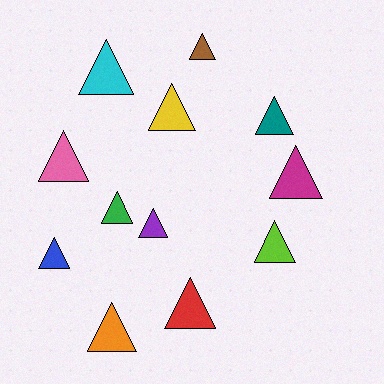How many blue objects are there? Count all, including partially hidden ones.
There is 1 blue object.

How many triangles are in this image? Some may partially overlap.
There are 12 triangles.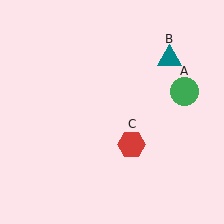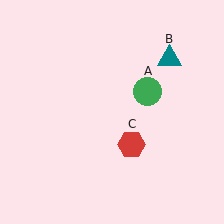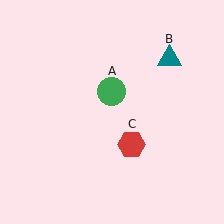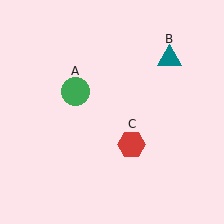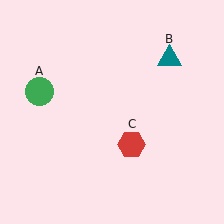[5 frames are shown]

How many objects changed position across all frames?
1 object changed position: green circle (object A).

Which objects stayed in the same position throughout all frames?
Teal triangle (object B) and red hexagon (object C) remained stationary.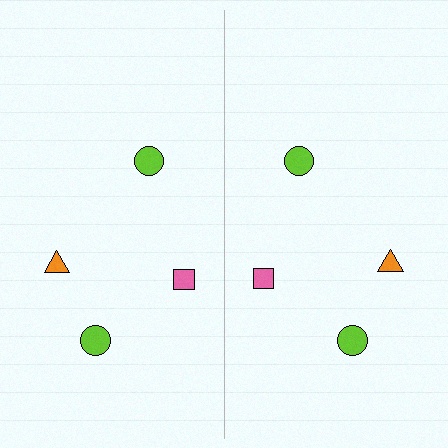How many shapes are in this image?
There are 8 shapes in this image.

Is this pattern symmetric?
Yes, this pattern has bilateral (reflection) symmetry.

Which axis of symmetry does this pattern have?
The pattern has a vertical axis of symmetry running through the center of the image.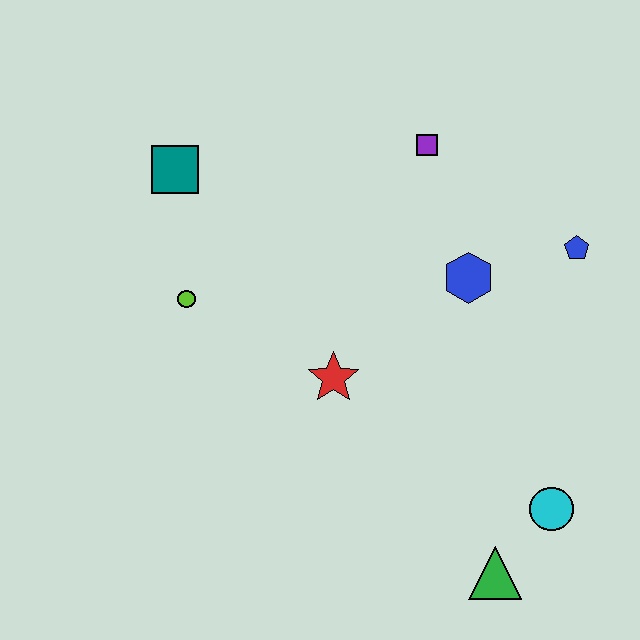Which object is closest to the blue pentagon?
The blue hexagon is closest to the blue pentagon.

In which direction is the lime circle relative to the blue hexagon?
The lime circle is to the left of the blue hexagon.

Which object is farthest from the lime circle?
The cyan circle is farthest from the lime circle.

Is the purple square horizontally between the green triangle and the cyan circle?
No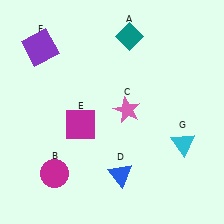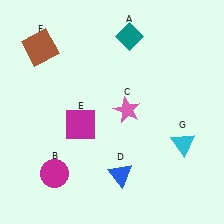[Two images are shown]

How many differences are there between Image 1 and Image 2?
There is 1 difference between the two images.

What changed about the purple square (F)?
In Image 1, F is purple. In Image 2, it changed to brown.